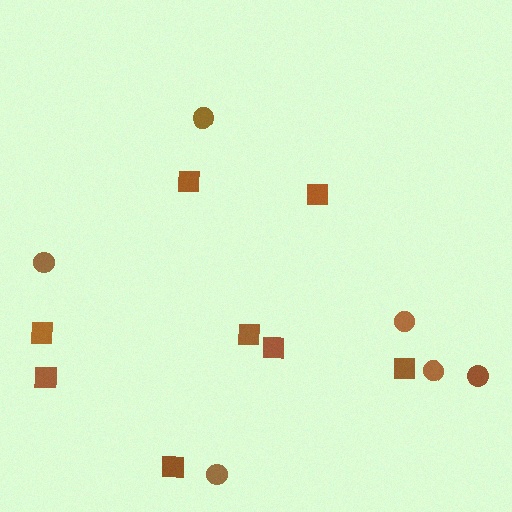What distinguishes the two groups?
There are 2 groups: one group of circles (6) and one group of squares (8).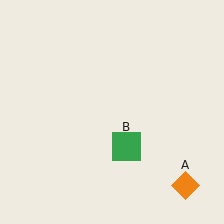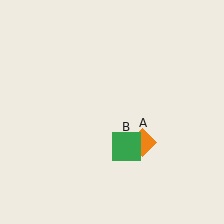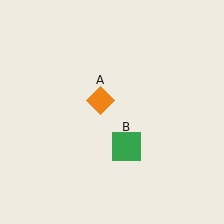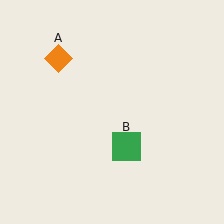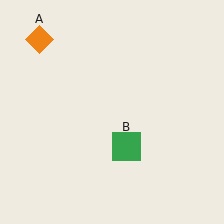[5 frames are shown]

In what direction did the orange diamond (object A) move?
The orange diamond (object A) moved up and to the left.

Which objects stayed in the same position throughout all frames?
Green square (object B) remained stationary.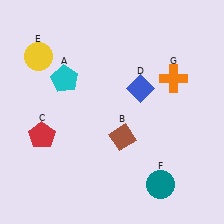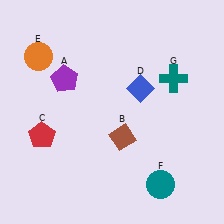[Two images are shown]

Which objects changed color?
A changed from cyan to purple. E changed from yellow to orange. G changed from orange to teal.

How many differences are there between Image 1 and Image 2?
There are 3 differences between the two images.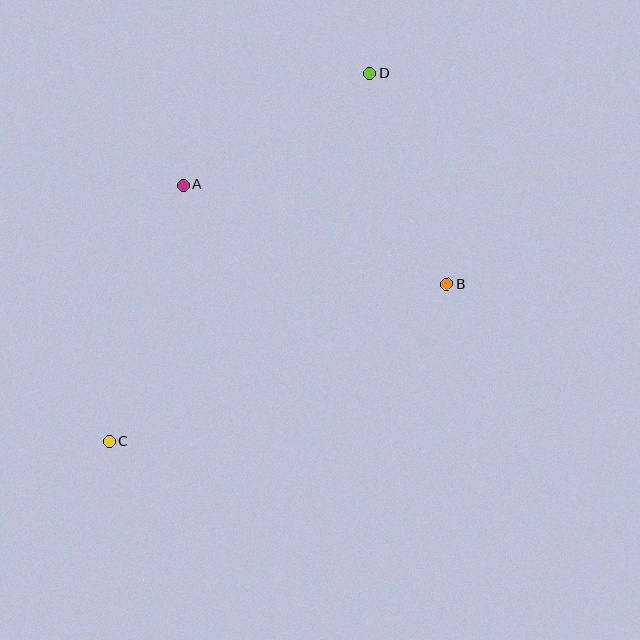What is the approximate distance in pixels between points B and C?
The distance between B and C is approximately 372 pixels.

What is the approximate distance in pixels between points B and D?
The distance between B and D is approximately 225 pixels.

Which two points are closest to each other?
Points A and D are closest to each other.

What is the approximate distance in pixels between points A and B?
The distance between A and B is approximately 282 pixels.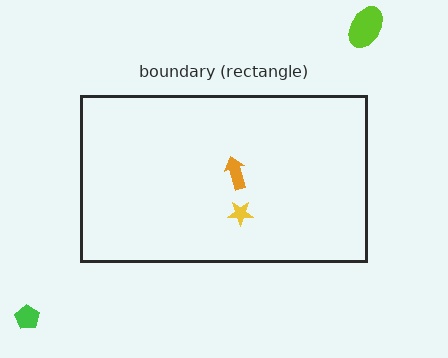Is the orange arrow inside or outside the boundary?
Inside.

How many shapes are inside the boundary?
2 inside, 2 outside.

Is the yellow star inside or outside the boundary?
Inside.